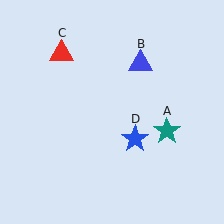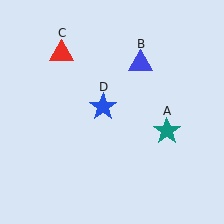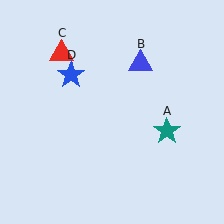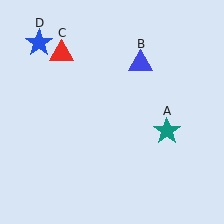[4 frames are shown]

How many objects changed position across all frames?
1 object changed position: blue star (object D).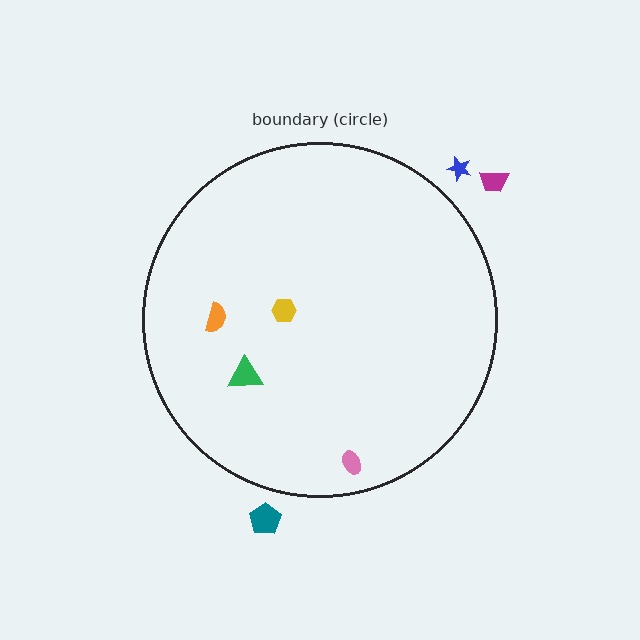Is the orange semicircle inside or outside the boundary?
Inside.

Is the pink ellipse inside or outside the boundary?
Inside.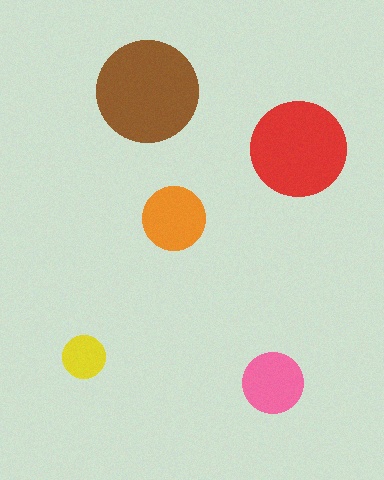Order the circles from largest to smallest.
the brown one, the red one, the orange one, the pink one, the yellow one.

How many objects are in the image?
There are 5 objects in the image.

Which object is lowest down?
The pink circle is bottommost.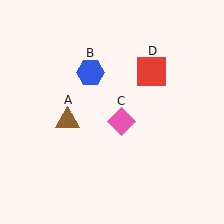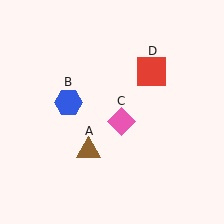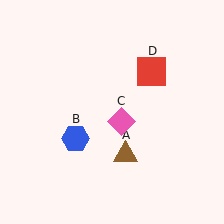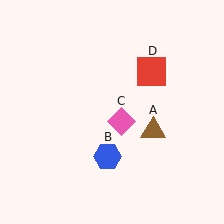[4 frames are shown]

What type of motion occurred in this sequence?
The brown triangle (object A), blue hexagon (object B) rotated counterclockwise around the center of the scene.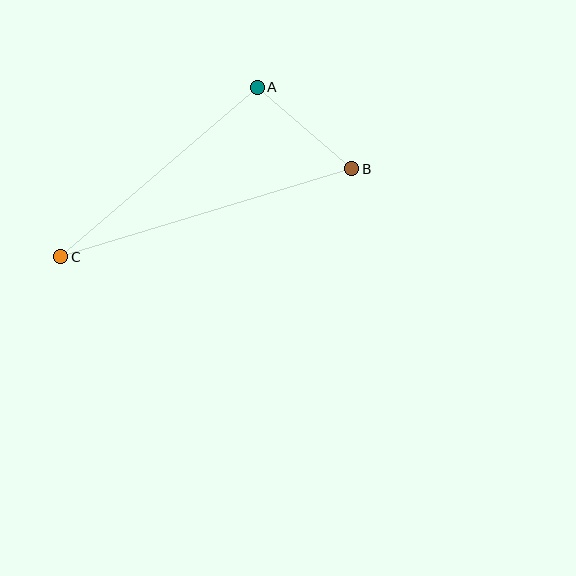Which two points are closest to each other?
Points A and B are closest to each other.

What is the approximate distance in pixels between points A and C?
The distance between A and C is approximately 260 pixels.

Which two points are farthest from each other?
Points B and C are farthest from each other.